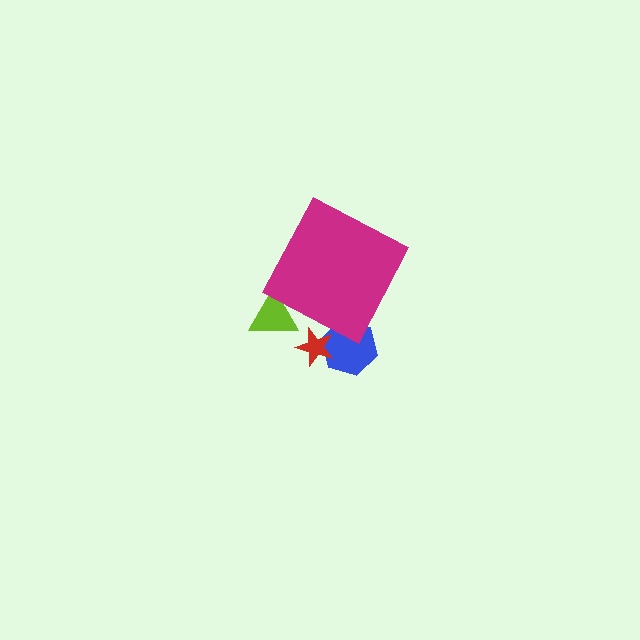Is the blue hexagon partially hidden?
Yes, the blue hexagon is partially hidden behind the magenta diamond.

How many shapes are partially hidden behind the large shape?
3 shapes are partially hidden.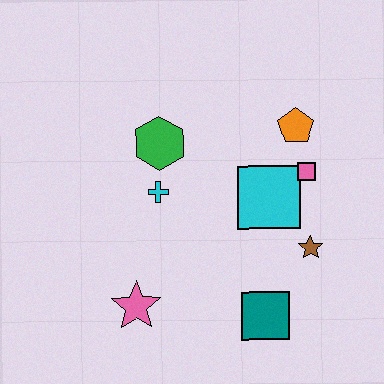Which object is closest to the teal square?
The brown star is closest to the teal square.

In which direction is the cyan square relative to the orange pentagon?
The cyan square is below the orange pentagon.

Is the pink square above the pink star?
Yes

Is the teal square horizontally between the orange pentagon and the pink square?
No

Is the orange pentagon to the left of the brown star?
Yes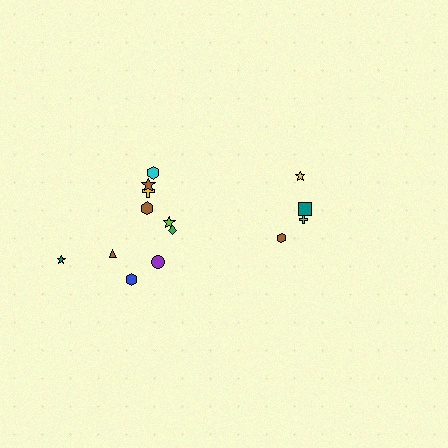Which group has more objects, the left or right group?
The left group.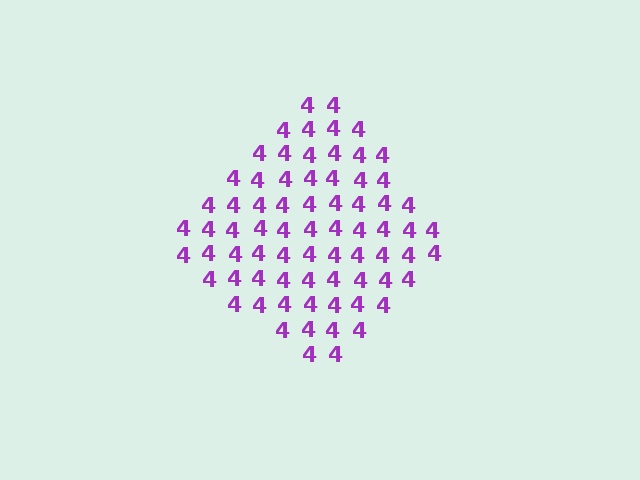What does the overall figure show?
The overall figure shows a diamond.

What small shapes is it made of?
It is made of small digit 4's.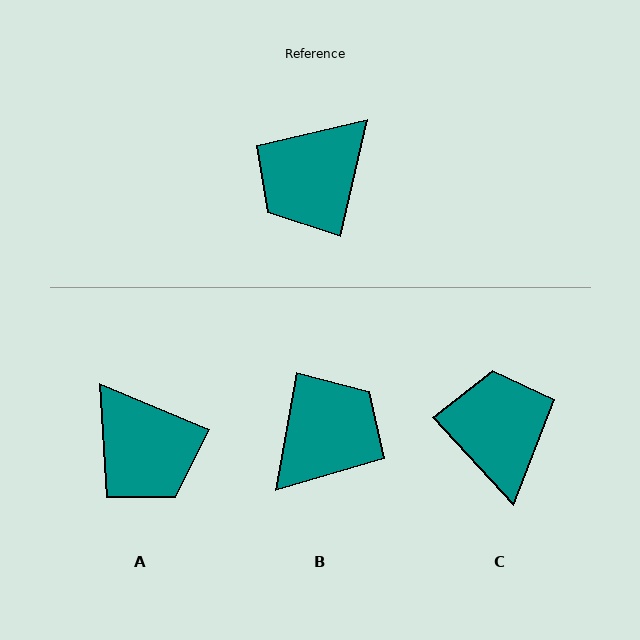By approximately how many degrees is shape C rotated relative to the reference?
Approximately 124 degrees clockwise.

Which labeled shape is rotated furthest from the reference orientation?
B, about 177 degrees away.